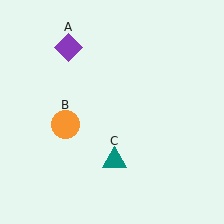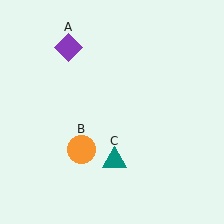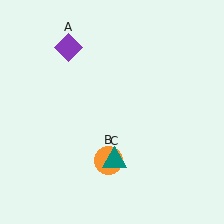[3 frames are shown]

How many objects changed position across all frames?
1 object changed position: orange circle (object B).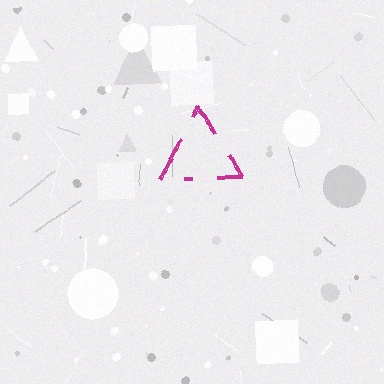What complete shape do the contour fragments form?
The contour fragments form a triangle.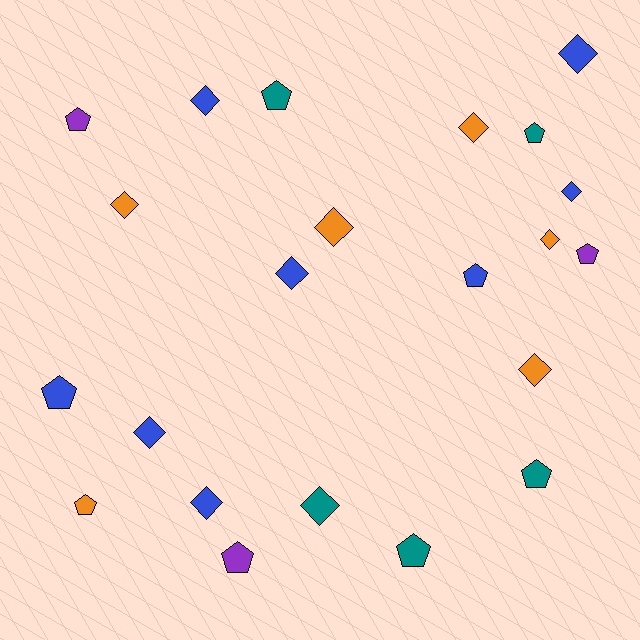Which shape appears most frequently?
Diamond, with 12 objects.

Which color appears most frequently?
Blue, with 8 objects.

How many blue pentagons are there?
There are 2 blue pentagons.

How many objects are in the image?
There are 22 objects.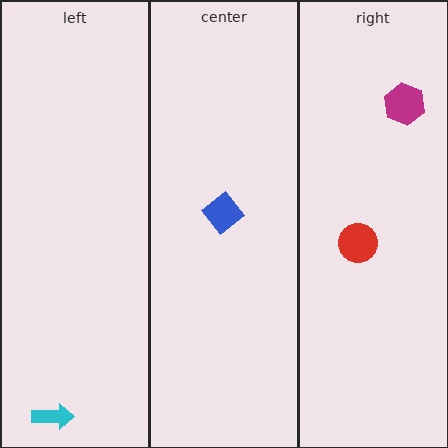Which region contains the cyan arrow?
The left region.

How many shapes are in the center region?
1.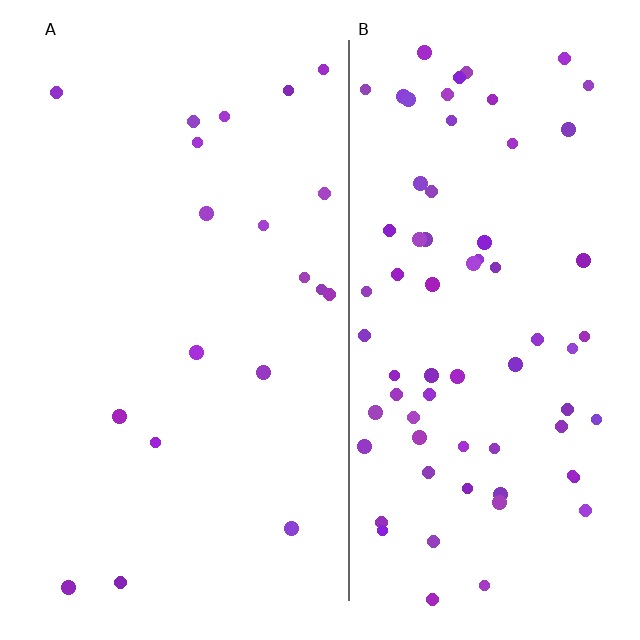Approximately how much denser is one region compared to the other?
Approximately 3.7× — region B over region A.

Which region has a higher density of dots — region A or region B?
B (the right).